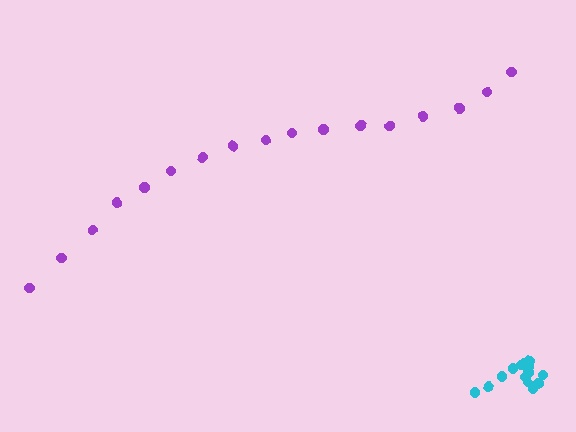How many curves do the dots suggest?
There are 2 distinct paths.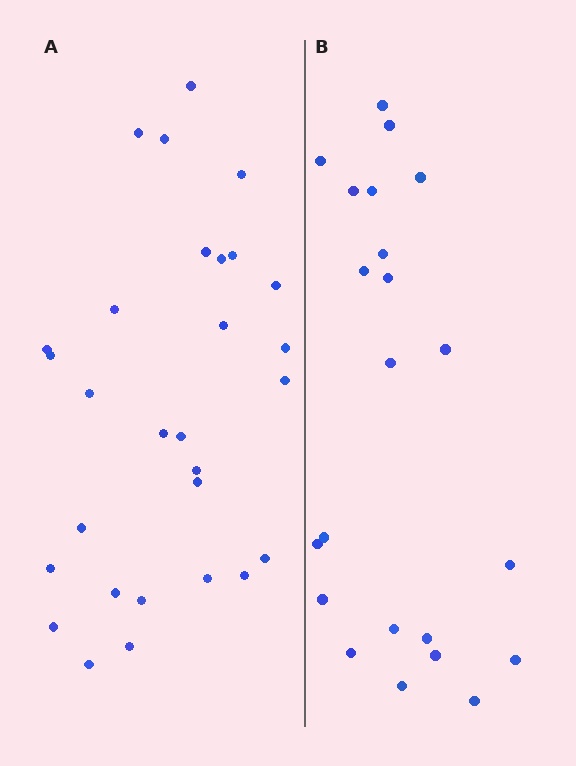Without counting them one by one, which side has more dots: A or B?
Region A (the left region) has more dots.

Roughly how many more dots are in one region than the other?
Region A has roughly 8 or so more dots than region B.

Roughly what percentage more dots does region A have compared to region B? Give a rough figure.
About 30% more.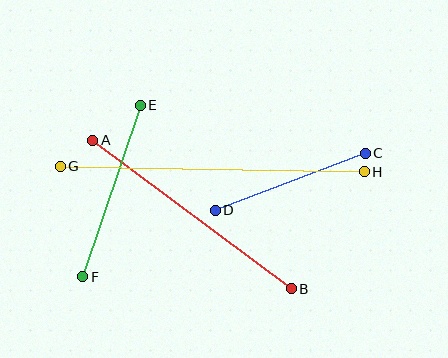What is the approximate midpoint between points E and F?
The midpoint is at approximately (112, 191) pixels.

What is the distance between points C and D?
The distance is approximately 161 pixels.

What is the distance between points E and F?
The distance is approximately 180 pixels.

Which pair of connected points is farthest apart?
Points G and H are farthest apart.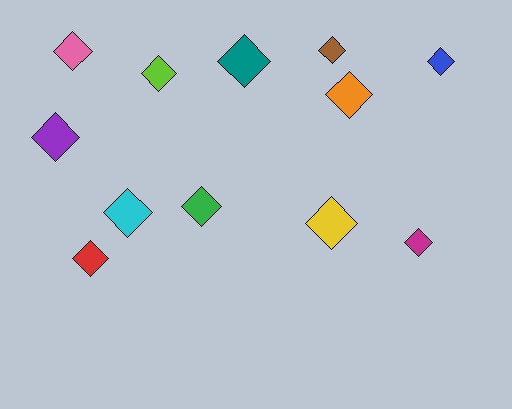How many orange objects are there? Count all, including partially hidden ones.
There is 1 orange object.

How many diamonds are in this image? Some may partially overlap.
There are 12 diamonds.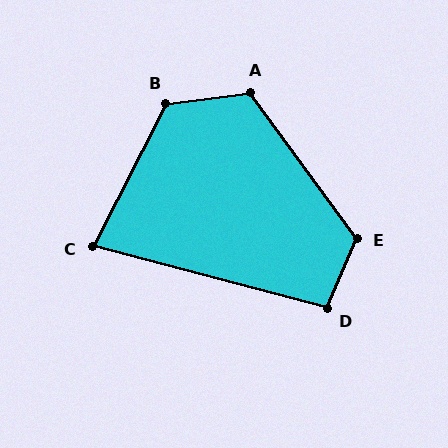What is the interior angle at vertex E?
Approximately 121 degrees (obtuse).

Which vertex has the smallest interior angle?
C, at approximately 78 degrees.